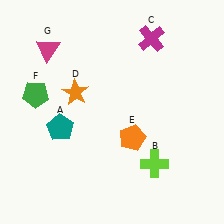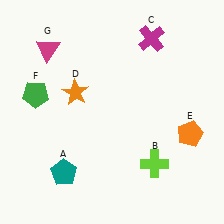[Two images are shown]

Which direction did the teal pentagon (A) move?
The teal pentagon (A) moved down.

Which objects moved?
The objects that moved are: the teal pentagon (A), the orange pentagon (E).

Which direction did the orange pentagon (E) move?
The orange pentagon (E) moved right.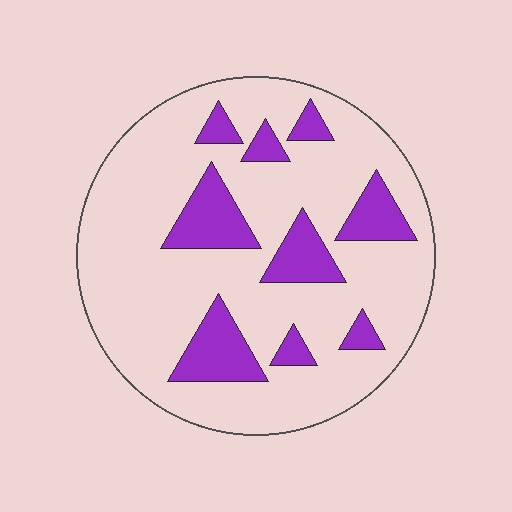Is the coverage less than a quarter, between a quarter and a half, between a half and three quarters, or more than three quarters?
Less than a quarter.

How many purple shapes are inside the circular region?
9.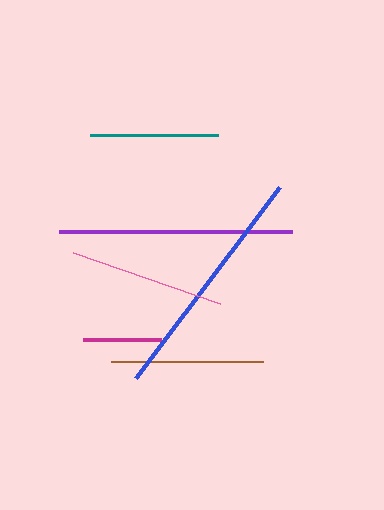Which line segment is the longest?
The blue line is the longest at approximately 240 pixels.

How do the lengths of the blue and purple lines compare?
The blue and purple lines are approximately the same length.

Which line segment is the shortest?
The magenta line is the shortest at approximately 78 pixels.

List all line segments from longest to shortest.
From longest to shortest: blue, purple, pink, brown, teal, magenta.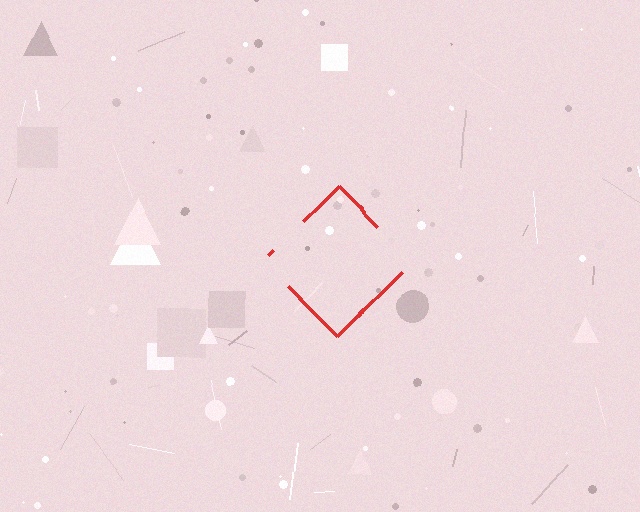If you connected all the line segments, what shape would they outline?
They would outline a diamond.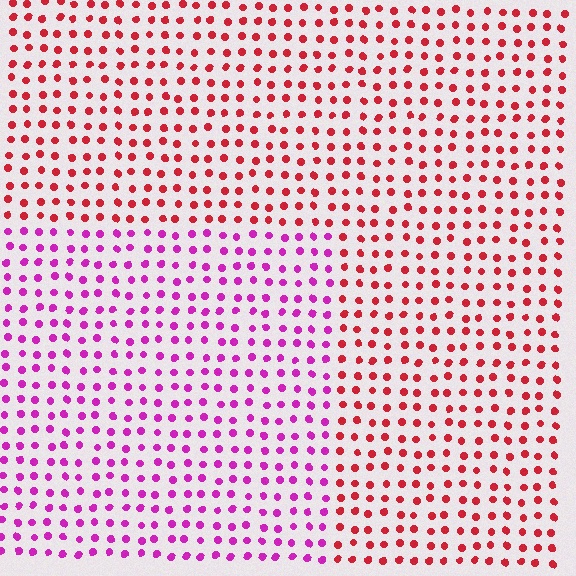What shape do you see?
I see a rectangle.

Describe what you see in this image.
The image is filled with small red elements in a uniform arrangement. A rectangle-shaped region is visible where the elements are tinted to a slightly different hue, forming a subtle color boundary.